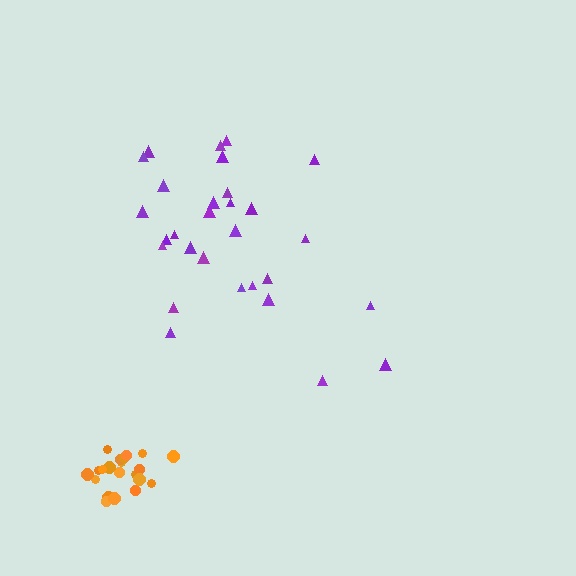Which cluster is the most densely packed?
Orange.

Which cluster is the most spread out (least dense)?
Purple.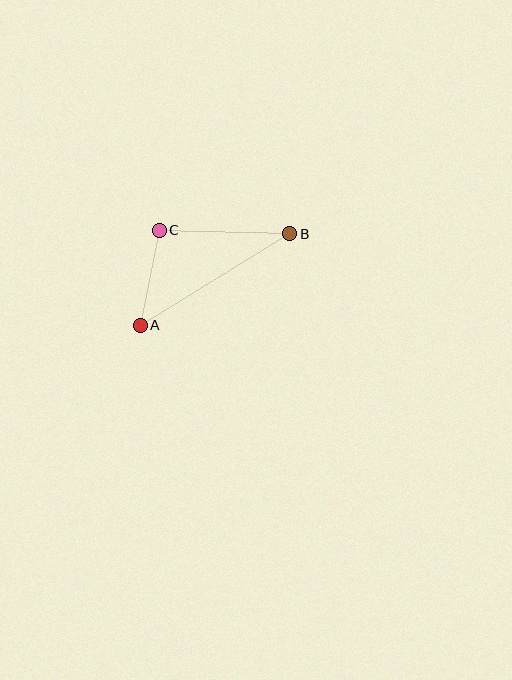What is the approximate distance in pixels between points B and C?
The distance between B and C is approximately 131 pixels.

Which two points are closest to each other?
Points A and C are closest to each other.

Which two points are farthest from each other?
Points A and B are farthest from each other.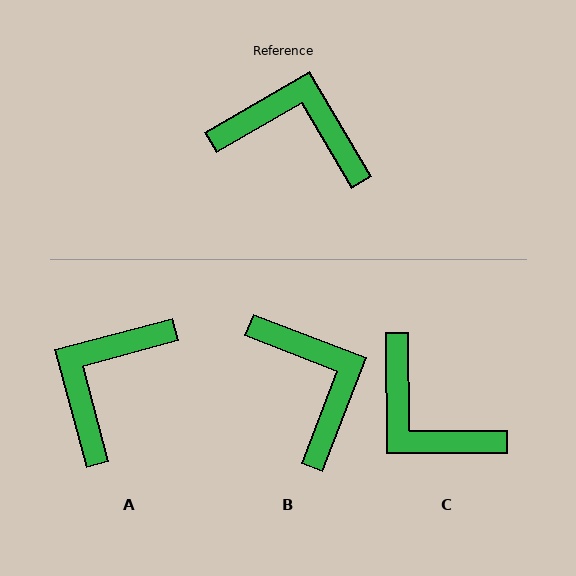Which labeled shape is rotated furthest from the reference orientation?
C, about 150 degrees away.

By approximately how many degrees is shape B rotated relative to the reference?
Approximately 51 degrees clockwise.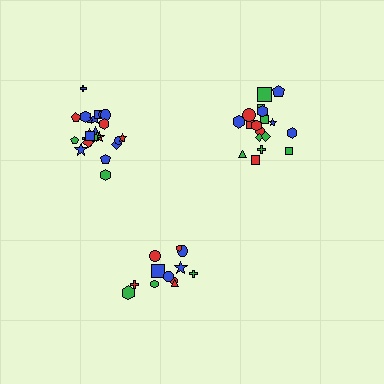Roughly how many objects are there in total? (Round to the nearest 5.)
Roughly 55 objects in total.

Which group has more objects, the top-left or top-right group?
The top-left group.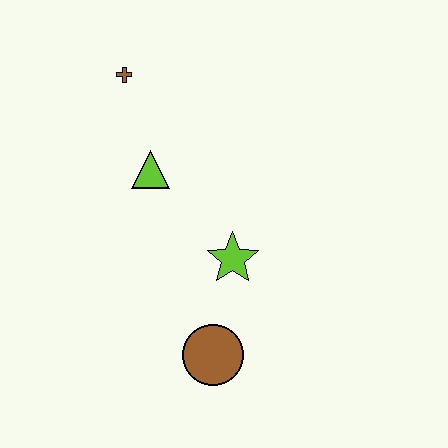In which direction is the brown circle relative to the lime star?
The brown circle is below the lime star.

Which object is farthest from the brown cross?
The brown circle is farthest from the brown cross.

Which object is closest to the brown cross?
The lime triangle is closest to the brown cross.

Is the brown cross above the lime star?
Yes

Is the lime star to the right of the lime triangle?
Yes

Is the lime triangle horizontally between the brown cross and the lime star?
Yes